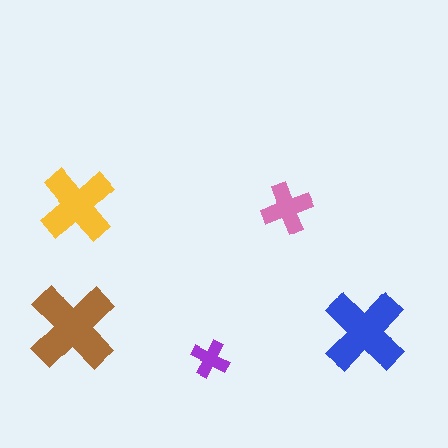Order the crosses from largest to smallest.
the brown one, the blue one, the yellow one, the pink one, the purple one.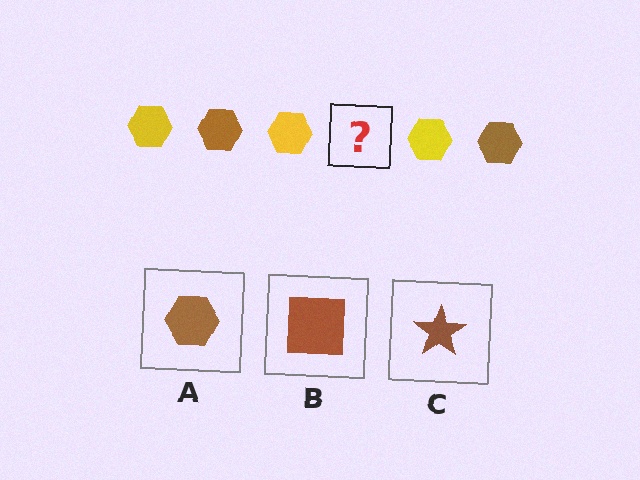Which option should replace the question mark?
Option A.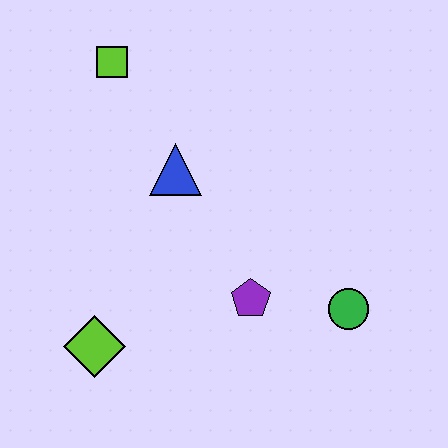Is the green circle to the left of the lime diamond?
No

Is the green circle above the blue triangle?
No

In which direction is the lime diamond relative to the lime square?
The lime diamond is below the lime square.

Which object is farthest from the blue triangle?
The green circle is farthest from the blue triangle.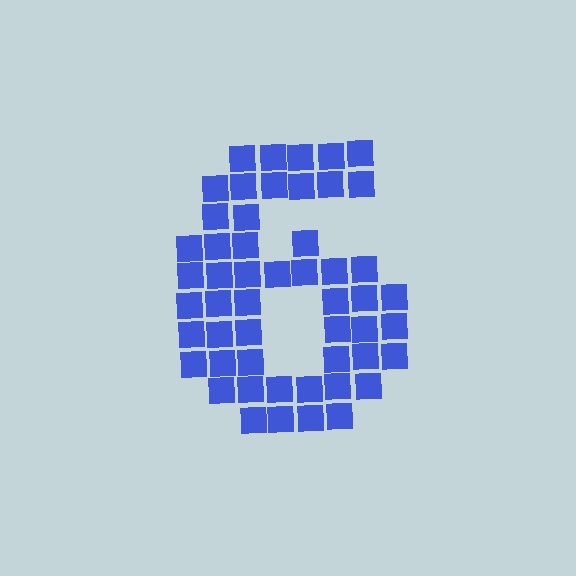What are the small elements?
The small elements are squares.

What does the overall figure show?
The overall figure shows the digit 6.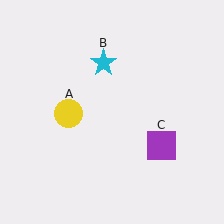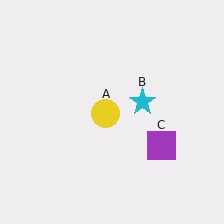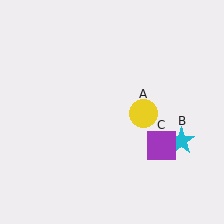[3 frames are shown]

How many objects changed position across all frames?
2 objects changed position: yellow circle (object A), cyan star (object B).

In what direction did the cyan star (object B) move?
The cyan star (object B) moved down and to the right.